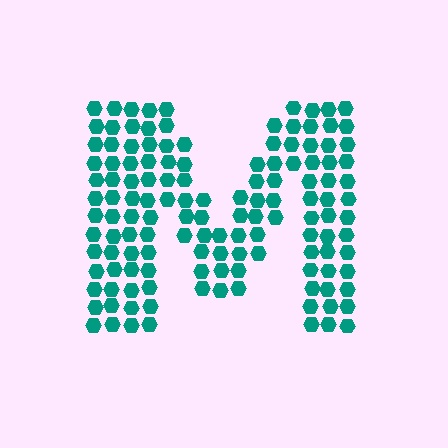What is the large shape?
The large shape is the letter M.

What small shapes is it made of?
It is made of small hexagons.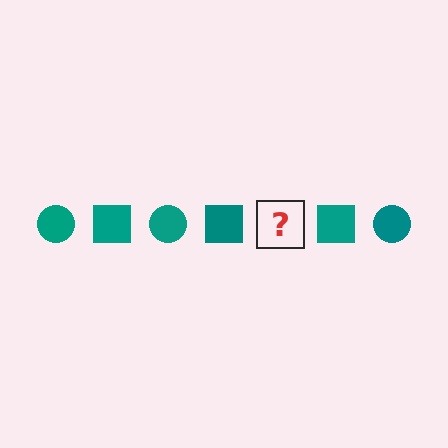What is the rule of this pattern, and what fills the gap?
The rule is that the pattern cycles through circle, square shapes in teal. The gap should be filled with a teal circle.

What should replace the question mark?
The question mark should be replaced with a teal circle.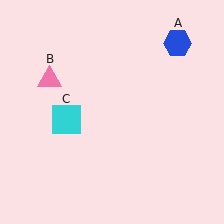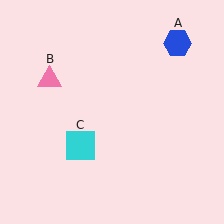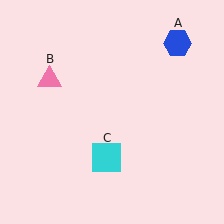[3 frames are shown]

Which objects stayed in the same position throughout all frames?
Blue hexagon (object A) and pink triangle (object B) remained stationary.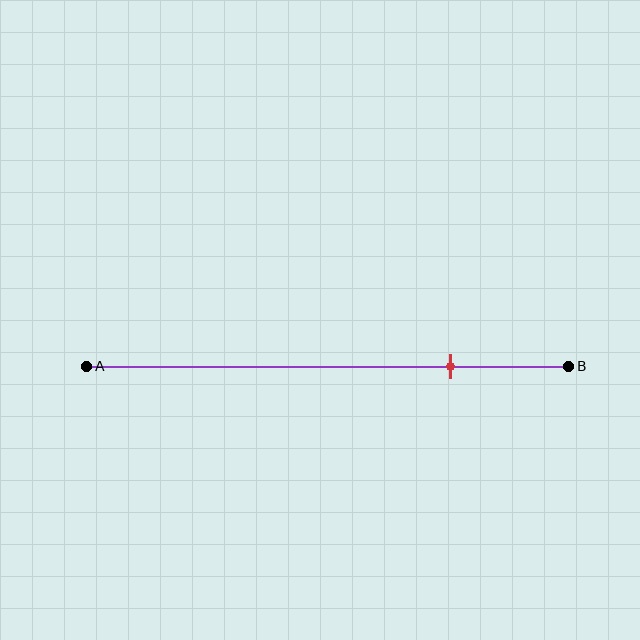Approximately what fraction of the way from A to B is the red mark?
The red mark is approximately 75% of the way from A to B.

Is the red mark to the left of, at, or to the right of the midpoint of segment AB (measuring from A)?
The red mark is to the right of the midpoint of segment AB.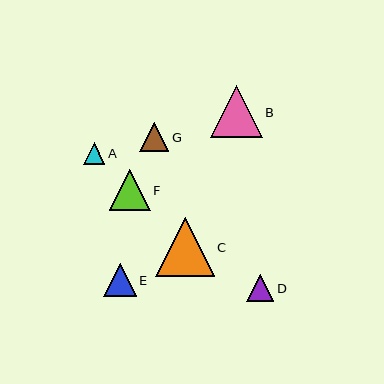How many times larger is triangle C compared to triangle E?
Triangle C is approximately 1.8 times the size of triangle E.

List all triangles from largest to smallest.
From largest to smallest: C, B, F, E, G, D, A.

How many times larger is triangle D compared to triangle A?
Triangle D is approximately 1.3 times the size of triangle A.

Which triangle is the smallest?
Triangle A is the smallest with a size of approximately 21 pixels.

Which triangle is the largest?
Triangle C is the largest with a size of approximately 59 pixels.